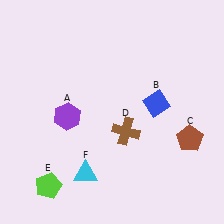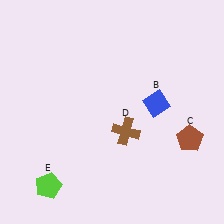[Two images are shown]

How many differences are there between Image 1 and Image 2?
There are 2 differences between the two images.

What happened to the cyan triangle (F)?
The cyan triangle (F) was removed in Image 2. It was in the bottom-left area of Image 1.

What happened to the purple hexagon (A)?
The purple hexagon (A) was removed in Image 2. It was in the bottom-left area of Image 1.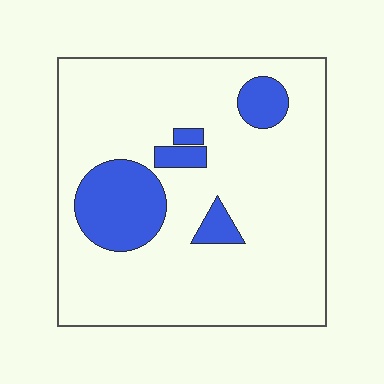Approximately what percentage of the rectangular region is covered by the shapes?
Approximately 15%.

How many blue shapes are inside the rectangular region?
5.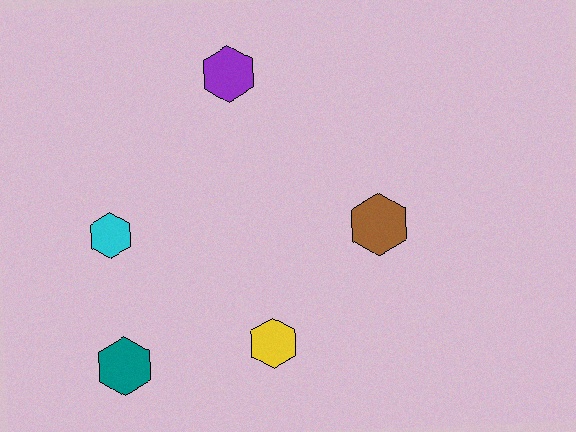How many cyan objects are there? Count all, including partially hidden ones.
There is 1 cyan object.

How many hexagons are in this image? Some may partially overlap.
There are 5 hexagons.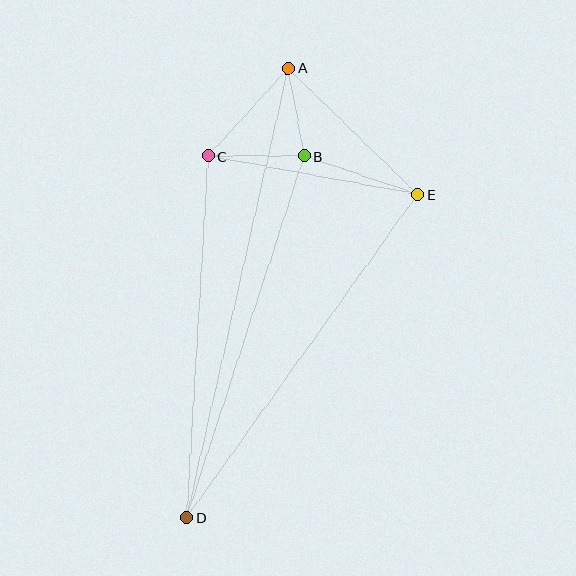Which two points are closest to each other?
Points A and B are closest to each other.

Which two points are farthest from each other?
Points A and D are farthest from each other.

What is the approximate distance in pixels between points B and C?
The distance between B and C is approximately 96 pixels.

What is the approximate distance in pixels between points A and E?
The distance between A and E is approximately 181 pixels.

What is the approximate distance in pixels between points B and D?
The distance between B and D is approximately 380 pixels.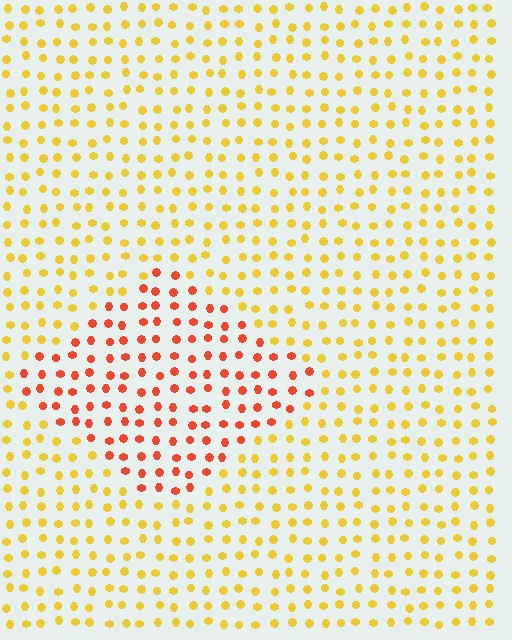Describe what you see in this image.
The image is filled with small yellow elements in a uniform arrangement. A diamond-shaped region is visible where the elements are tinted to a slightly different hue, forming a subtle color boundary.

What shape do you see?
I see a diamond.